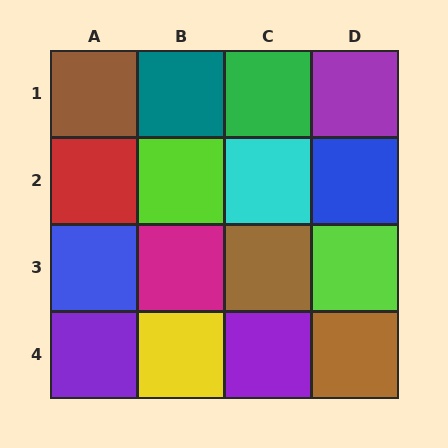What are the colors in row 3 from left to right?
Blue, magenta, brown, lime.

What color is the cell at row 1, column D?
Purple.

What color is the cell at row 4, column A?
Purple.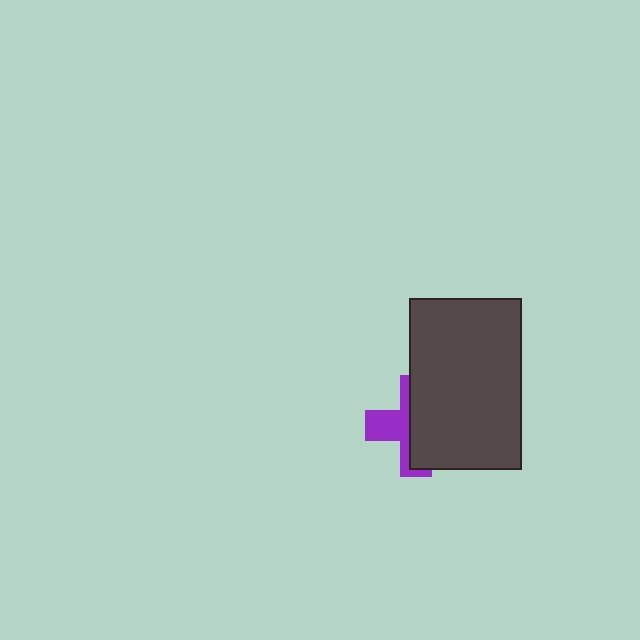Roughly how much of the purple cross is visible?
A small part of it is visible (roughly 41%).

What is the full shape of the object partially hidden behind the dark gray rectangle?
The partially hidden object is a purple cross.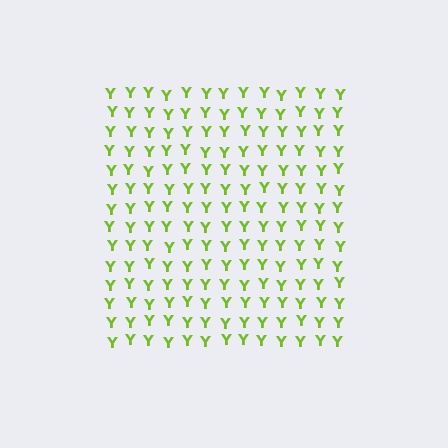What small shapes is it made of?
It is made of small letter Y's.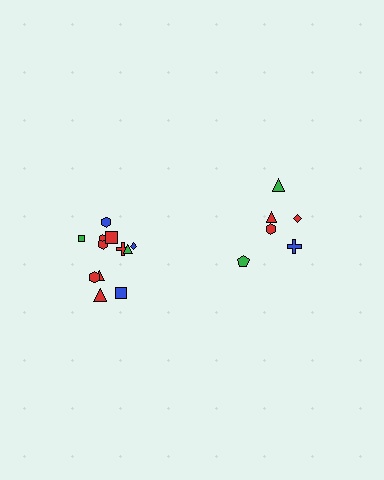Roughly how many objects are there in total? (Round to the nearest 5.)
Roughly 20 objects in total.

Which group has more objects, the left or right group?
The left group.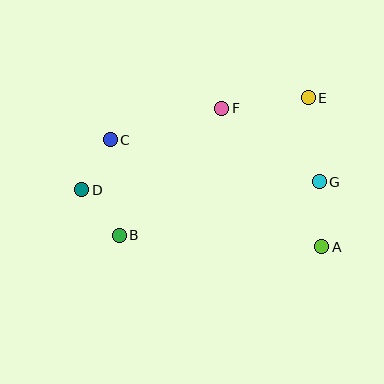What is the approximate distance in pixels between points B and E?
The distance between B and E is approximately 234 pixels.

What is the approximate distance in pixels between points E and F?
The distance between E and F is approximately 87 pixels.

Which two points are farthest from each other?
Points A and D are farthest from each other.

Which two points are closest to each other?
Points C and D are closest to each other.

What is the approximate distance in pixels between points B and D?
The distance between B and D is approximately 59 pixels.